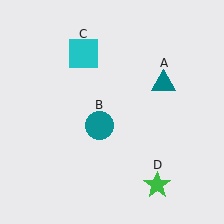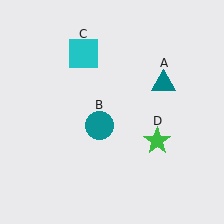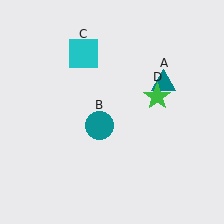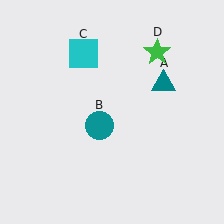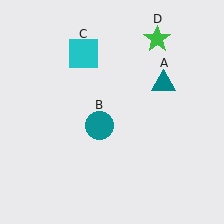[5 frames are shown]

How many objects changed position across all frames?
1 object changed position: green star (object D).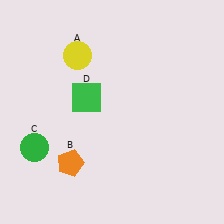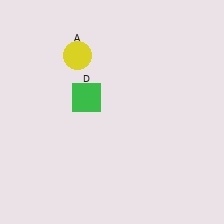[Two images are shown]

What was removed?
The green circle (C), the orange pentagon (B) were removed in Image 2.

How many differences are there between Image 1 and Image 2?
There are 2 differences between the two images.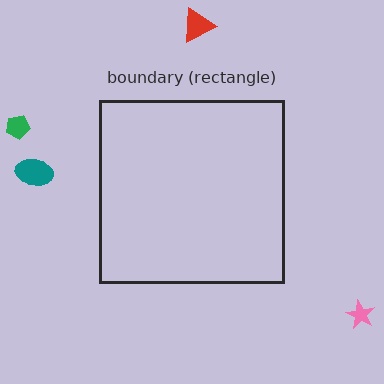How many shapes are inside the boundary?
0 inside, 4 outside.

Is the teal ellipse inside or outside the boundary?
Outside.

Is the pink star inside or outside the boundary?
Outside.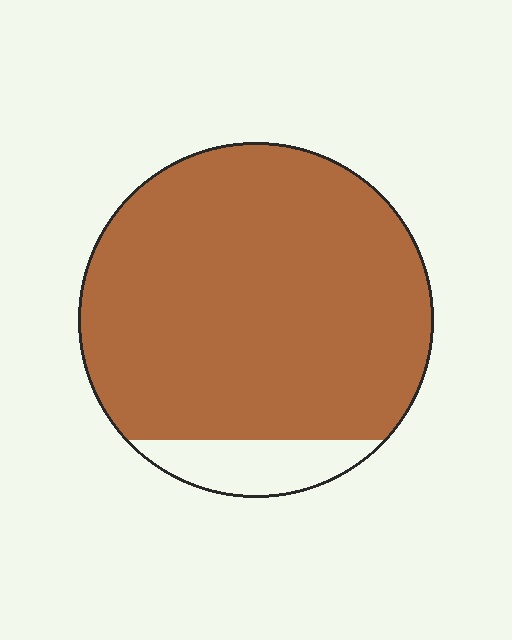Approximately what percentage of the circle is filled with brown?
Approximately 90%.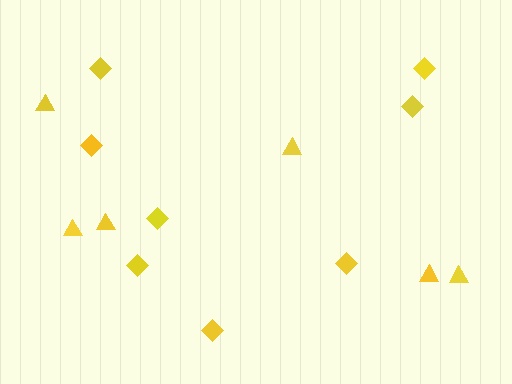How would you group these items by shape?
There are 2 groups: one group of triangles (6) and one group of diamonds (8).